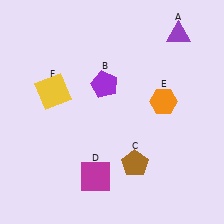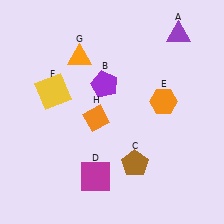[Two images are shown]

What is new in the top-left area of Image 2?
An orange triangle (G) was added in the top-left area of Image 2.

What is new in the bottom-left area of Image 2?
An orange diamond (H) was added in the bottom-left area of Image 2.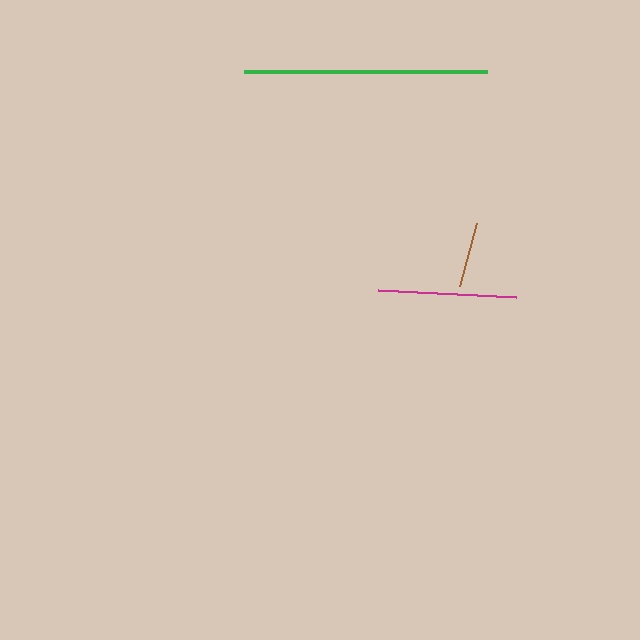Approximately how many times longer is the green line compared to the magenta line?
The green line is approximately 1.8 times the length of the magenta line.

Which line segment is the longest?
The green line is the longest at approximately 243 pixels.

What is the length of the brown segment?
The brown segment is approximately 66 pixels long.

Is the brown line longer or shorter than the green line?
The green line is longer than the brown line.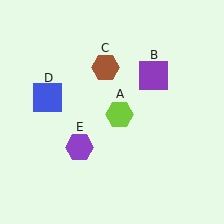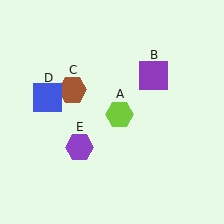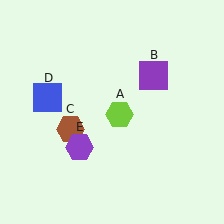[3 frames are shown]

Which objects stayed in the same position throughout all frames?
Lime hexagon (object A) and purple square (object B) and blue square (object D) and purple hexagon (object E) remained stationary.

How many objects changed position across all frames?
1 object changed position: brown hexagon (object C).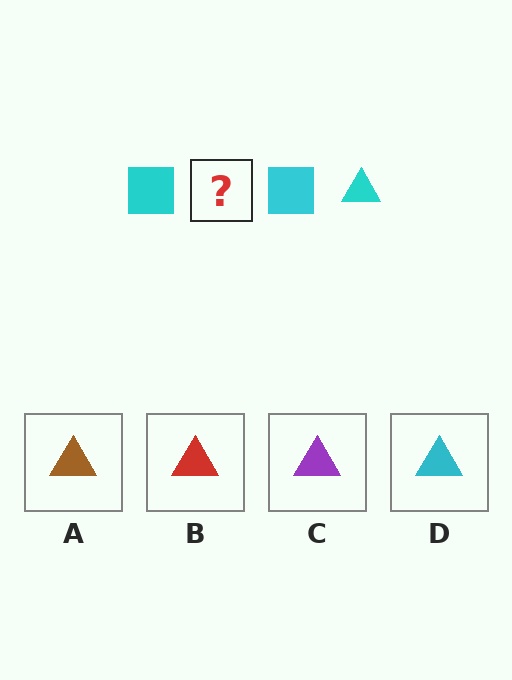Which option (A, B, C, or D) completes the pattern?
D.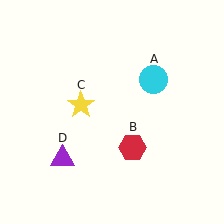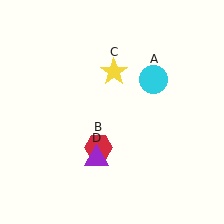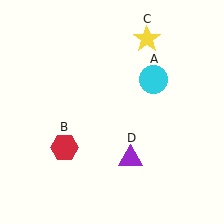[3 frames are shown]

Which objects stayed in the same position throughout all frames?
Cyan circle (object A) remained stationary.